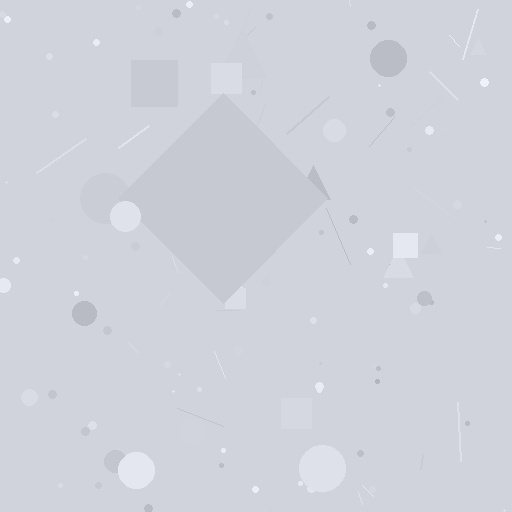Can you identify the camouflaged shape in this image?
The camouflaged shape is a diamond.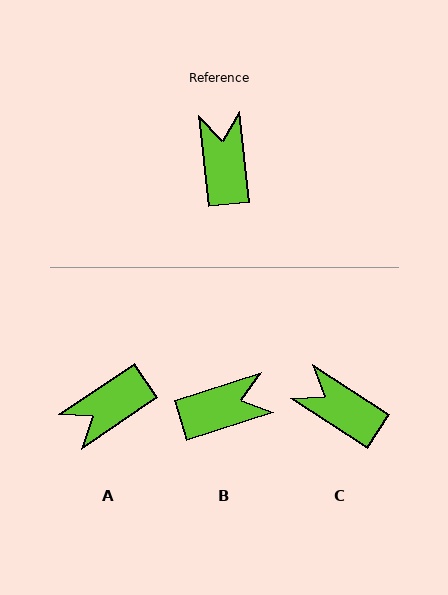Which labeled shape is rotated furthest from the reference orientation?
A, about 118 degrees away.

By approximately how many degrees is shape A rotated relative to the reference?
Approximately 118 degrees counter-clockwise.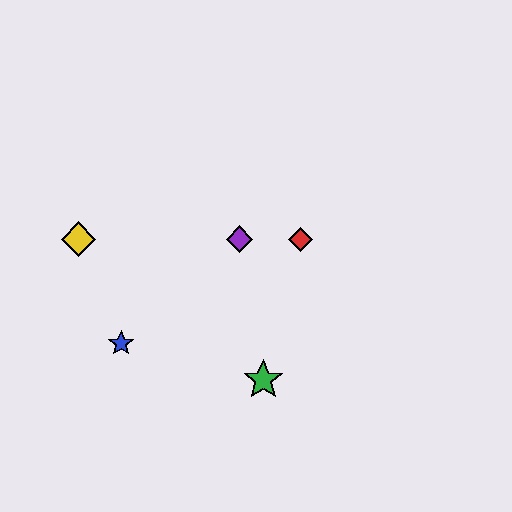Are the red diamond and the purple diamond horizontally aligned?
Yes, both are at y≈239.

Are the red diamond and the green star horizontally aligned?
No, the red diamond is at y≈239 and the green star is at y≈380.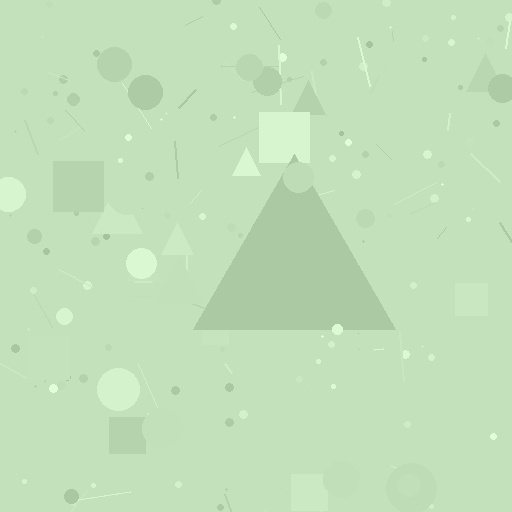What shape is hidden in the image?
A triangle is hidden in the image.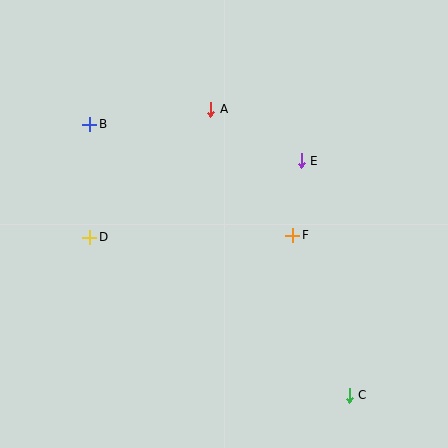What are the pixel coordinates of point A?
Point A is at (211, 109).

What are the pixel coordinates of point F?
Point F is at (293, 235).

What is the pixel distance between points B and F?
The distance between B and F is 232 pixels.